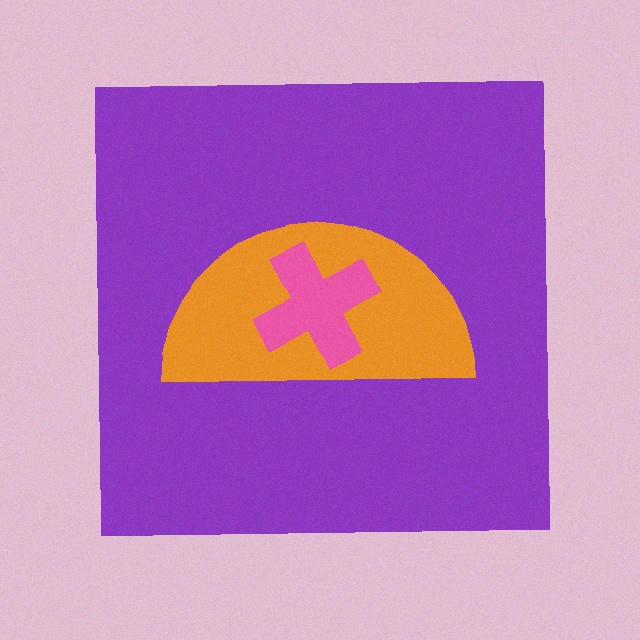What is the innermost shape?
The pink cross.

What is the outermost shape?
The purple square.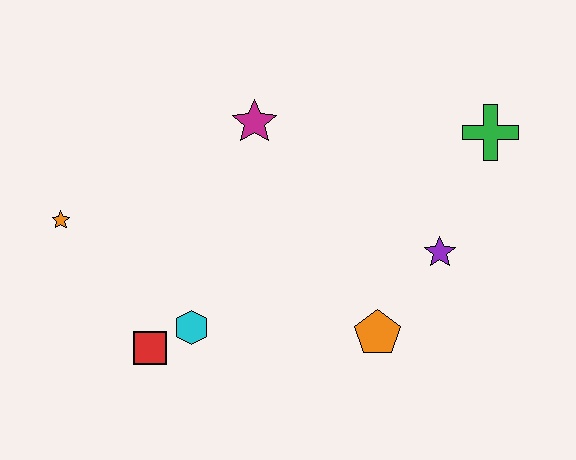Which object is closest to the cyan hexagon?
The red square is closest to the cyan hexagon.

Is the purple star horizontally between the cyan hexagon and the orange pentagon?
No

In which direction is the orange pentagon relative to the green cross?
The orange pentagon is below the green cross.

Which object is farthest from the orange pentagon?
The orange star is farthest from the orange pentagon.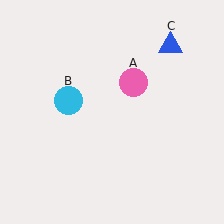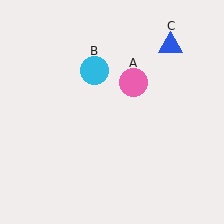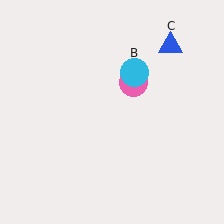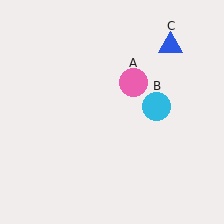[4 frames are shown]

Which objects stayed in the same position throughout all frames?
Pink circle (object A) and blue triangle (object C) remained stationary.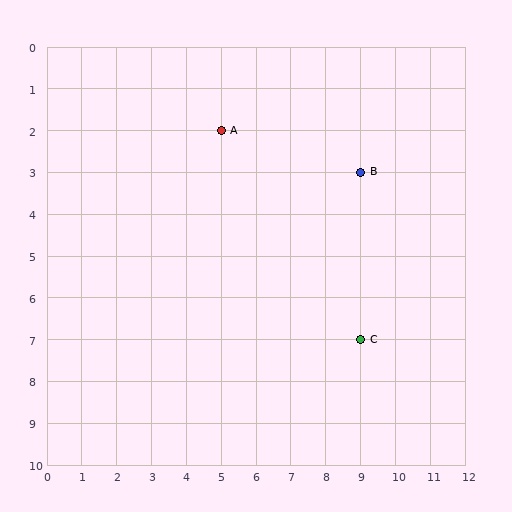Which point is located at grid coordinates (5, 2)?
Point A is at (5, 2).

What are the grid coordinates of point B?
Point B is at grid coordinates (9, 3).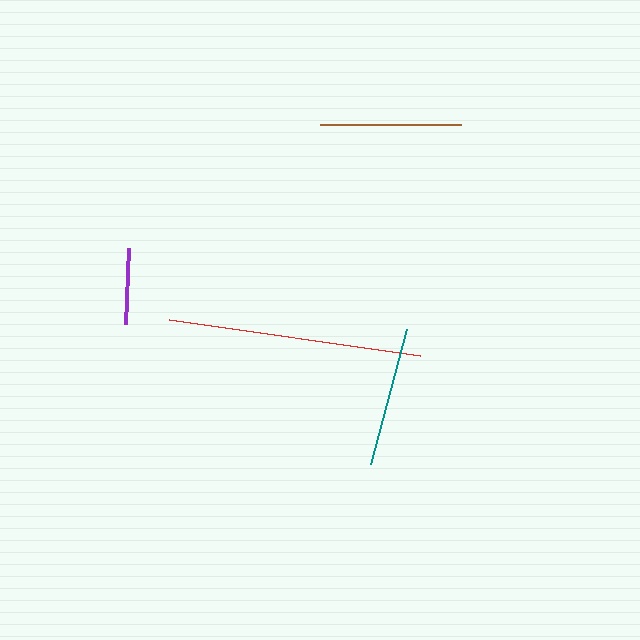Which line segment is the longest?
The red line is the longest at approximately 254 pixels.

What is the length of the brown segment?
The brown segment is approximately 141 pixels long.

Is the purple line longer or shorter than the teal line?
The teal line is longer than the purple line.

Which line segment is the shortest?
The purple line is the shortest at approximately 77 pixels.